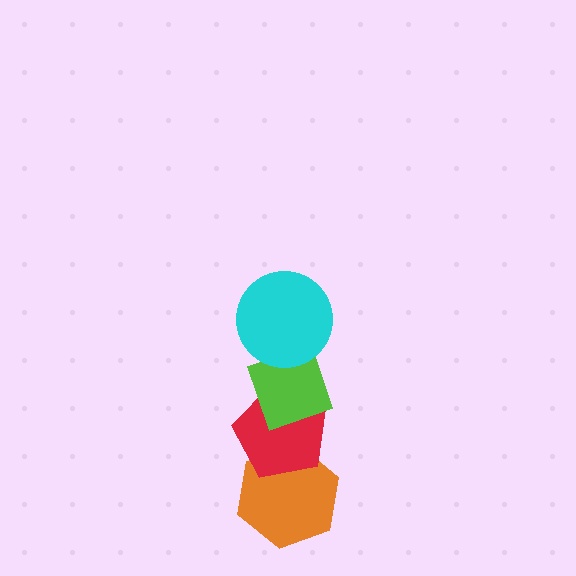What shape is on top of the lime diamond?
The cyan circle is on top of the lime diamond.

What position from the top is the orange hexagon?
The orange hexagon is 4th from the top.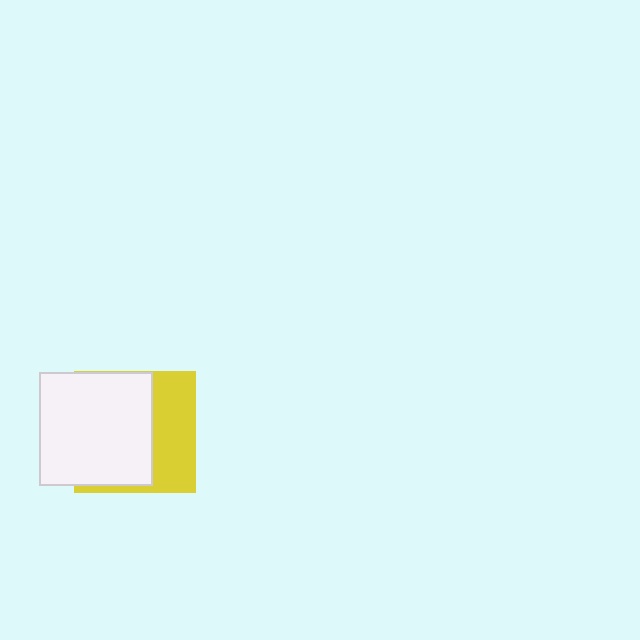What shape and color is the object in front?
The object in front is a white square.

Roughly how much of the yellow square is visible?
A small part of it is visible (roughly 39%).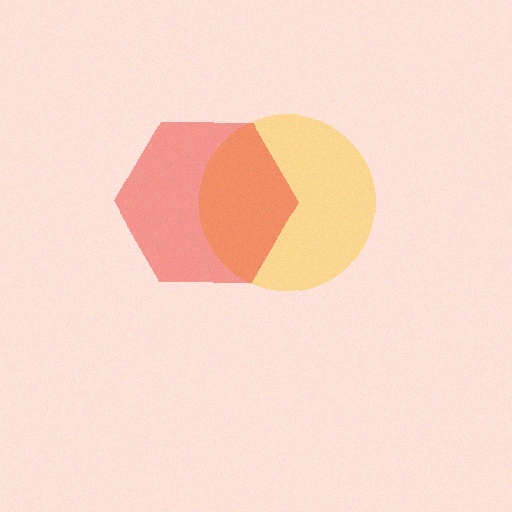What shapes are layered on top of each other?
The layered shapes are: a yellow circle, a red hexagon.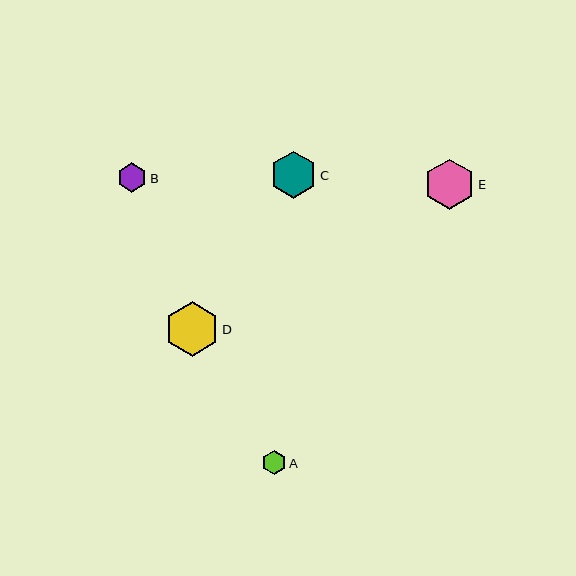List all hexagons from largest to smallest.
From largest to smallest: D, E, C, B, A.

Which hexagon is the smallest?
Hexagon A is the smallest with a size of approximately 24 pixels.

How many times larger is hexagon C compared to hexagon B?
Hexagon C is approximately 1.6 times the size of hexagon B.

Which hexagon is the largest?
Hexagon D is the largest with a size of approximately 55 pixels.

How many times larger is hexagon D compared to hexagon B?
Hexagon D is approximately 1.9 times the size of hexagon B.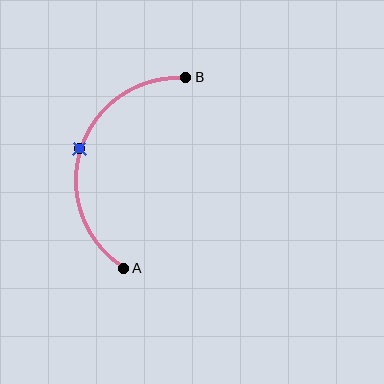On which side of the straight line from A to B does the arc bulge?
The arc bulges to the left of the straight line connecting A and B.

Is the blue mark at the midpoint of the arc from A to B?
Yes. The blue mark lies on the arc at equal arc-length from both A and B — it is the arc midpoint.